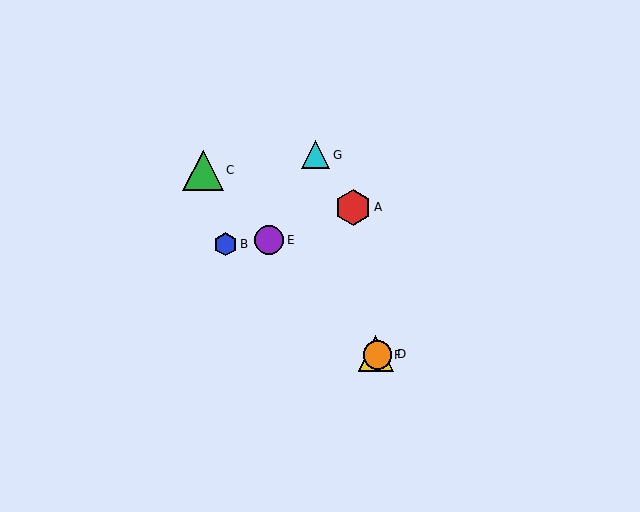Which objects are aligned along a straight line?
Objects C, D, E, F are aligned along a straight line.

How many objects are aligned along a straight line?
4 objects (C, D, E, F) are aligned along a straight line.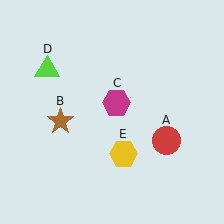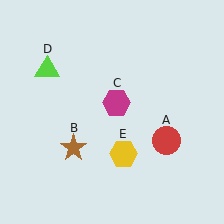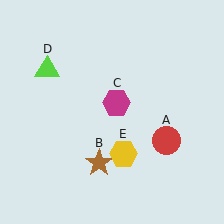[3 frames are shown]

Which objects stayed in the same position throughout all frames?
Red circle (object A) and magenta hexagon (object C) and lime triangle (object D) and yellow hexagon (object E) remained stationary.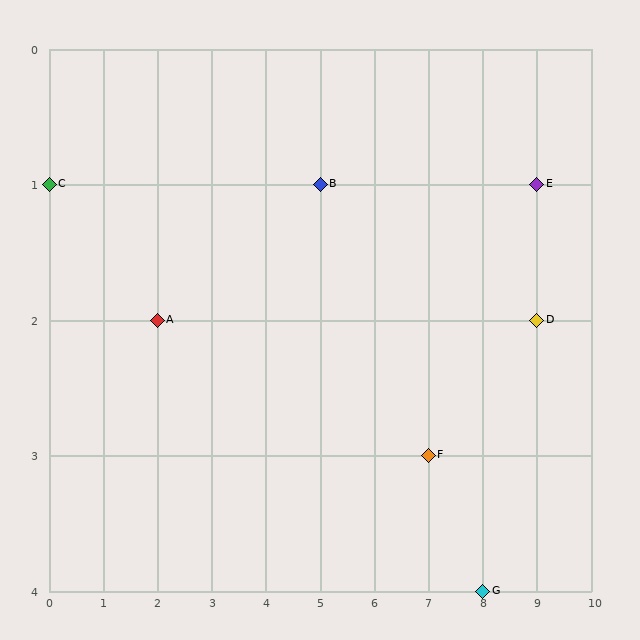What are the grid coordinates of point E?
Point E is at grid coordinates (9, 1).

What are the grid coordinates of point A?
Point A is at grid coordinates (2, 2).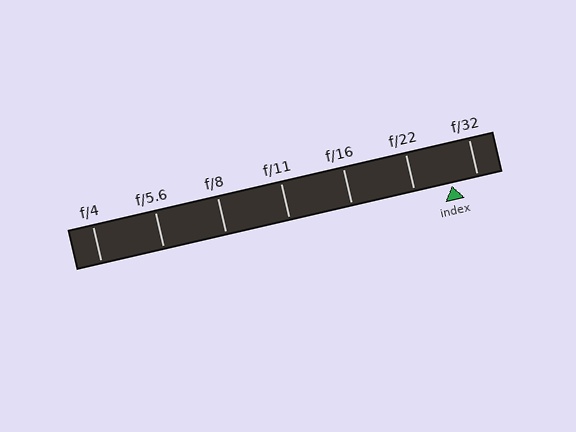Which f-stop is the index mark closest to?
The index mark is closest to f/32.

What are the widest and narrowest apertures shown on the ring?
The widest aperture shown is f/4 and the narrowest is f/32.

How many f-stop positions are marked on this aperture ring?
There are 7 f-stop positions marked.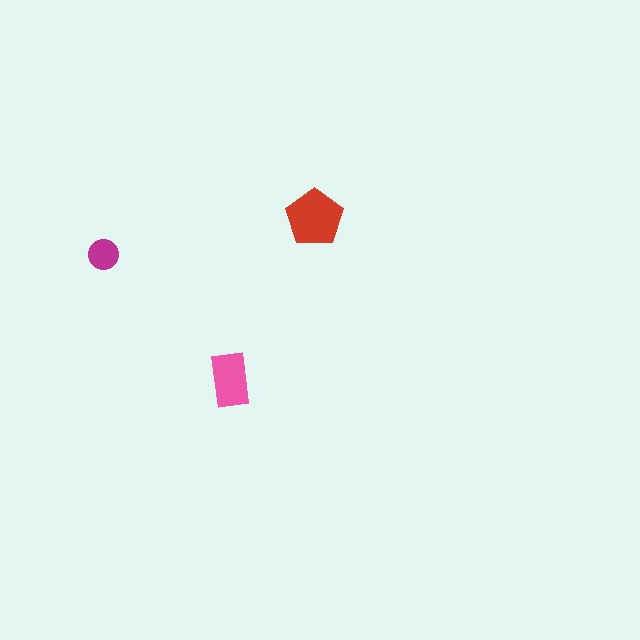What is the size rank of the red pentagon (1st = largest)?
1st.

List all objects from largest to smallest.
The red pentagon, the pink rectangle, the magenta circle.